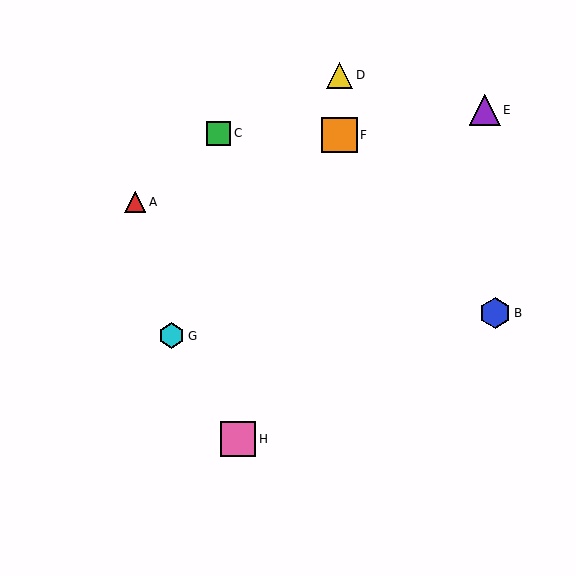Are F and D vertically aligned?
Yes, both are at x≈340.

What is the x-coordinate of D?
Object D is at x≈340.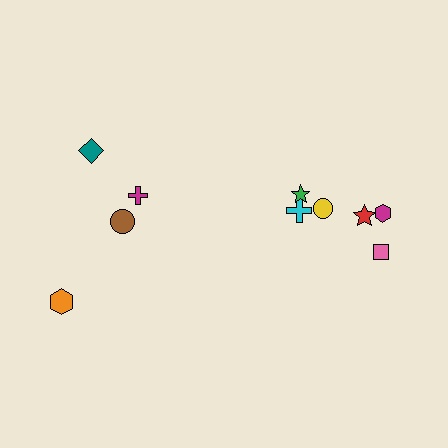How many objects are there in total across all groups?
There are 10 objects.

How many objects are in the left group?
There are 4 objects.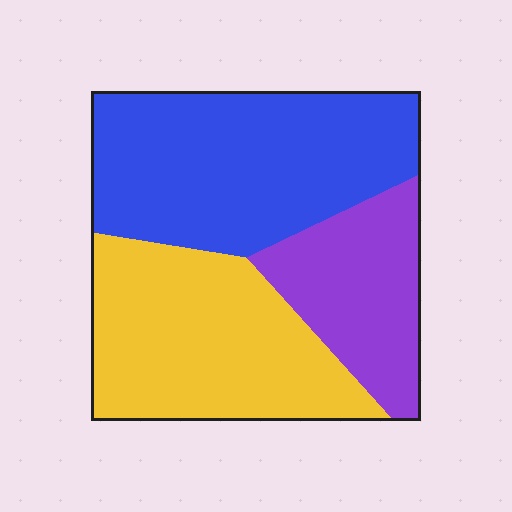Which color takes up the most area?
Blue, at roughly 40%.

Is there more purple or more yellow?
Yellow.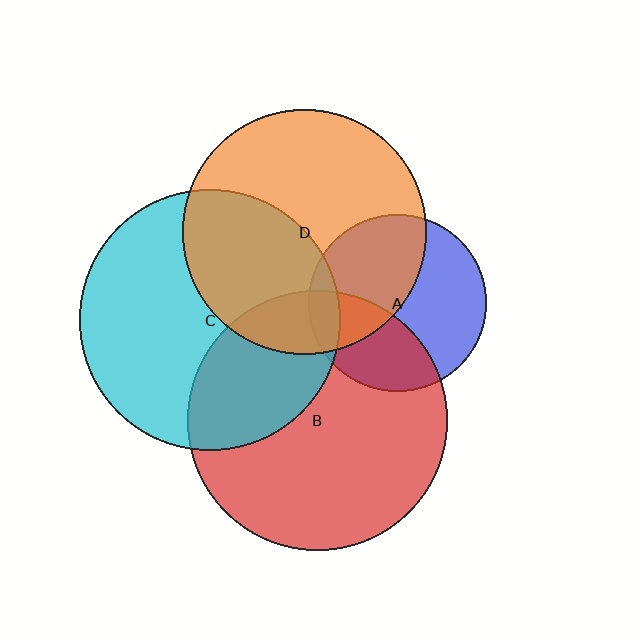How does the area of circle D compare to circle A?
Approximately 1.9 times.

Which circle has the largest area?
Circle C (cyan).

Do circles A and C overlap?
Yes.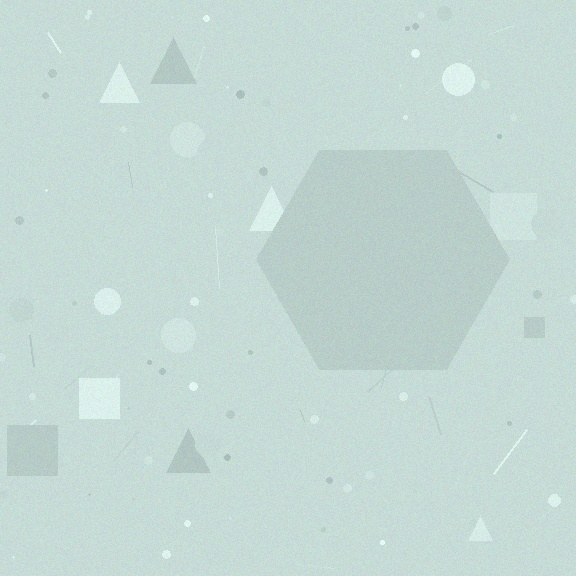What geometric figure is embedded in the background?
A hexagon is embedded in the background.